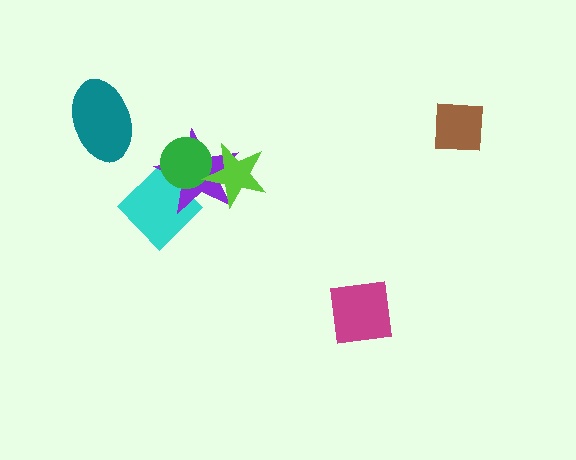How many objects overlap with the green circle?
3 objects overlap with the green circle.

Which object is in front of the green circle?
The lime star is in front of the green circle.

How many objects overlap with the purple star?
3 objects overlap with the purple star.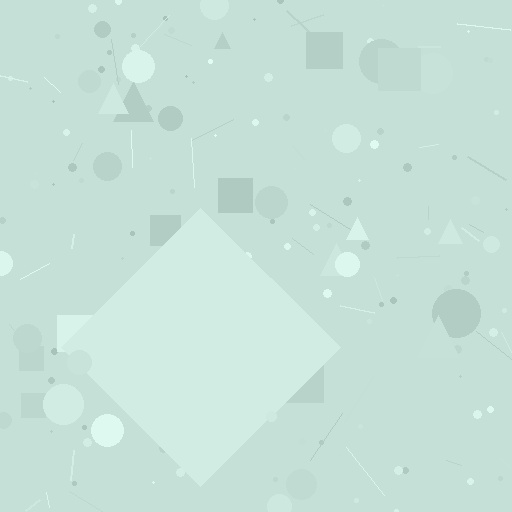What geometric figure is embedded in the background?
A diamond is embedded in the background.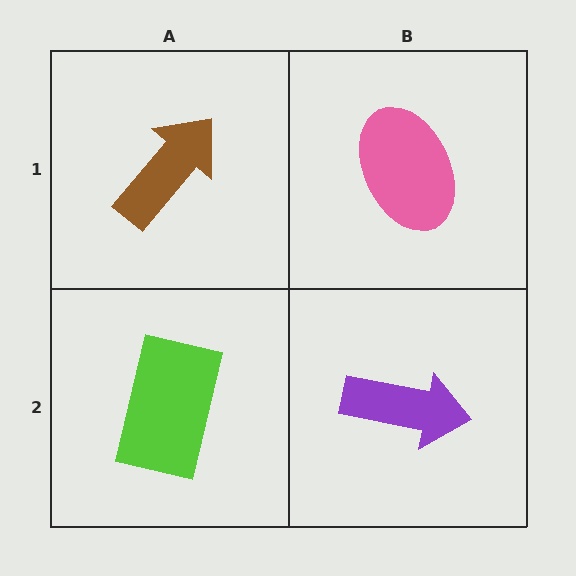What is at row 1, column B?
A pink ellipse.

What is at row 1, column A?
A brown arrow.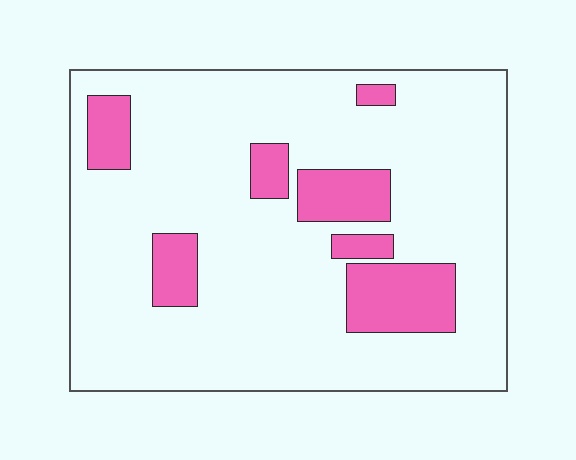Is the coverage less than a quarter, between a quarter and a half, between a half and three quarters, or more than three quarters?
Less than a quarter.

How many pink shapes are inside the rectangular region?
7.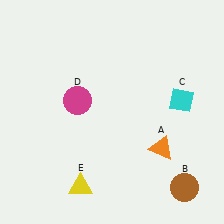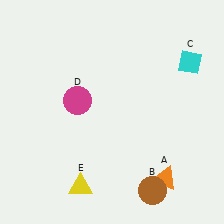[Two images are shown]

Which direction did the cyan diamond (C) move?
The cyan diamond (C) moved up.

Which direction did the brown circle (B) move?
The brown circle (B) moved left.